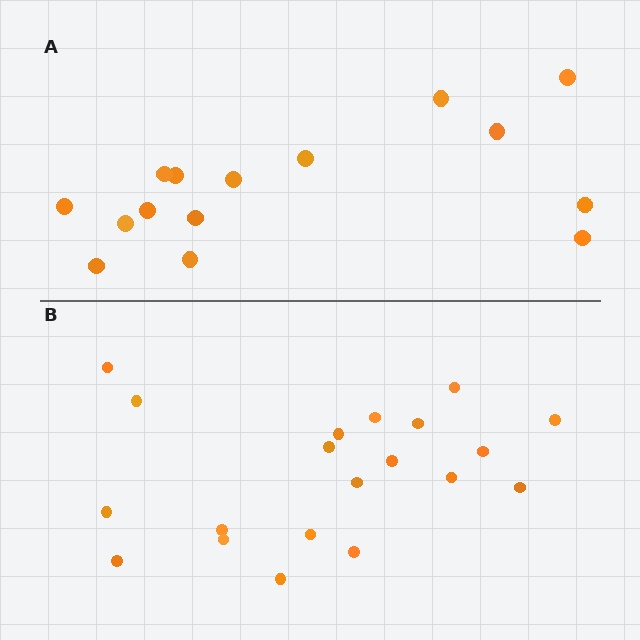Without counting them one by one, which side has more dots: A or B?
Region B (the bottom region) has more dots.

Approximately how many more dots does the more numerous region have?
Region B has about 5 more dots than region A.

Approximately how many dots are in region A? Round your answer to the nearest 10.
About 20 dots. (The exact count is 15, which rounds to 20.)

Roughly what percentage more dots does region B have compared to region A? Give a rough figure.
About 35% more.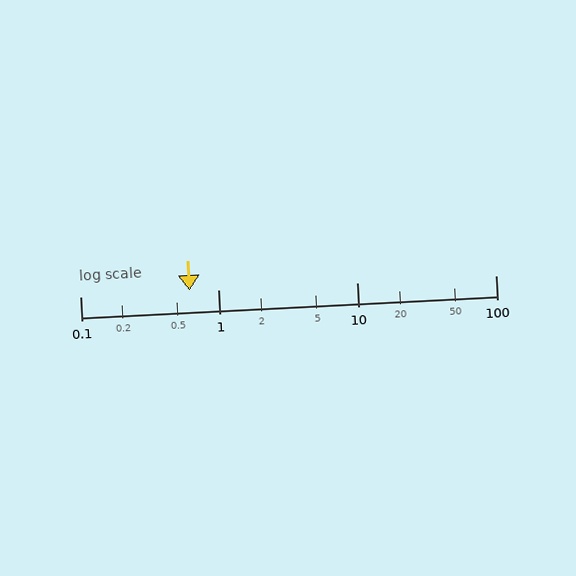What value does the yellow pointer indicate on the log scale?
The pointer indicates approximately 0.62.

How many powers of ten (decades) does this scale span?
The scale spans 3 decades, from 0.1 to 100.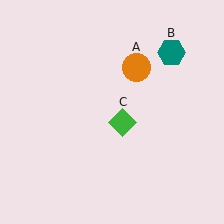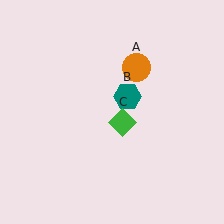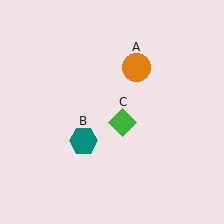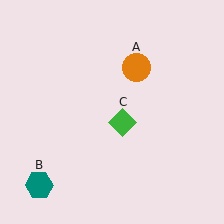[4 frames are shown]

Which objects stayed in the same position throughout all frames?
Orange circle (object A) and green diamond (object C) remained stationary.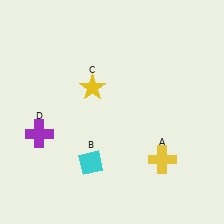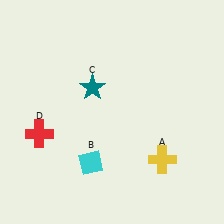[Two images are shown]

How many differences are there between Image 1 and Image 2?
There are 2 differences between the two images.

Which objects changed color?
C changed from yellow to teal. D changed from purple to red.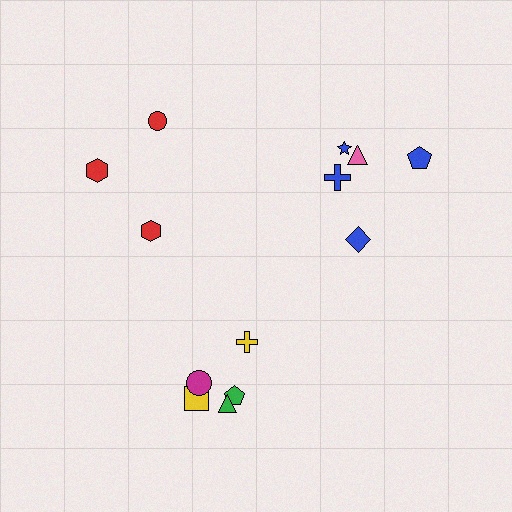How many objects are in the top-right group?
There are 5 objects.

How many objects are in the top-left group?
There are 3 objects.